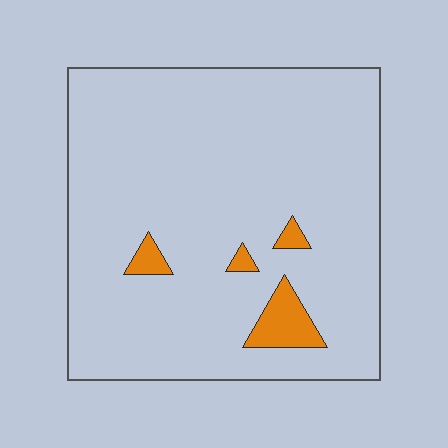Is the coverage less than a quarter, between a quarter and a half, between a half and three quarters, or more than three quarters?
Less than a quarter.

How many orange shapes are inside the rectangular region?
4.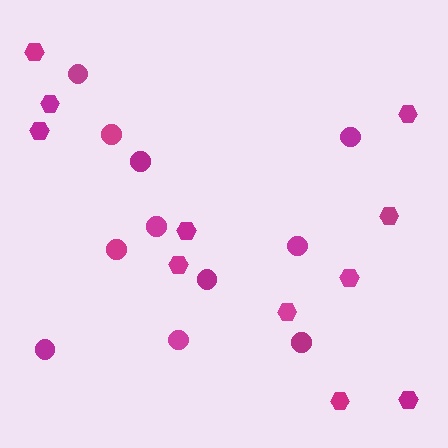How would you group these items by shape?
There are 2 groups: one group of circles (11) and one group of hexagons (11).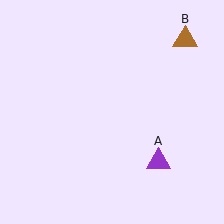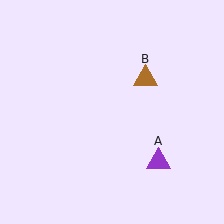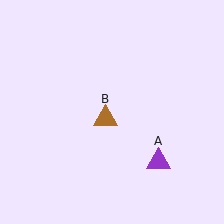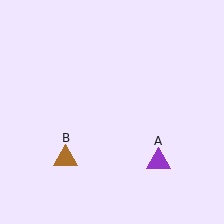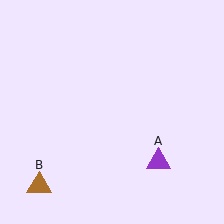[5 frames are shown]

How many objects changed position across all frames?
1 object changed position: brown triangle (object B).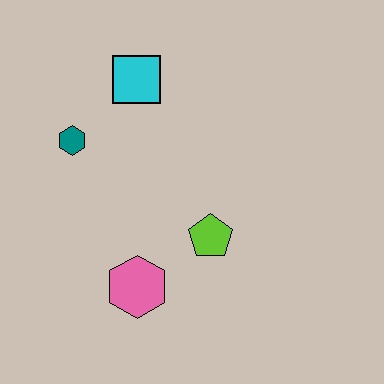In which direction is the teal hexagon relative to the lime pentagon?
The teal hexagon is to the left of the lime pentagon.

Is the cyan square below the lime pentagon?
No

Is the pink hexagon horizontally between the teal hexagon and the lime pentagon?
Yes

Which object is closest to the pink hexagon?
The lime pentagon is closest to the pink hexagon.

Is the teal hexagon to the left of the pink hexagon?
Yes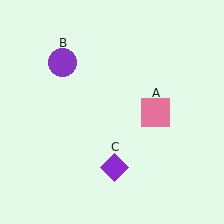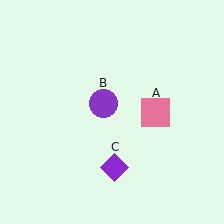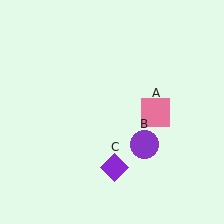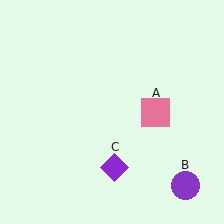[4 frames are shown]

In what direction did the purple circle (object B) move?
The purple circle (object B) moved down and to the right.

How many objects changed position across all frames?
1 object changed position: purple circle (object B).